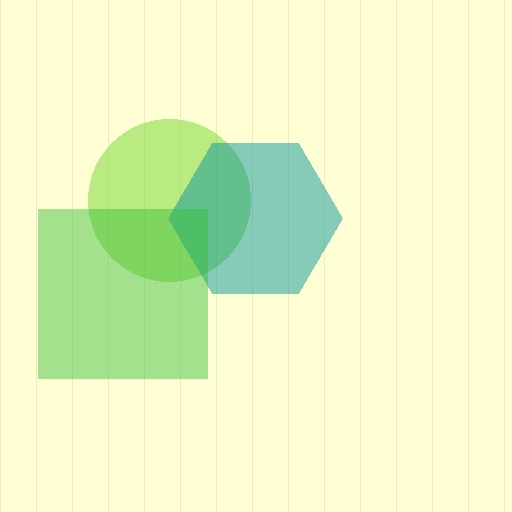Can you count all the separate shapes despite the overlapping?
Yes, there are 3 separate shapes.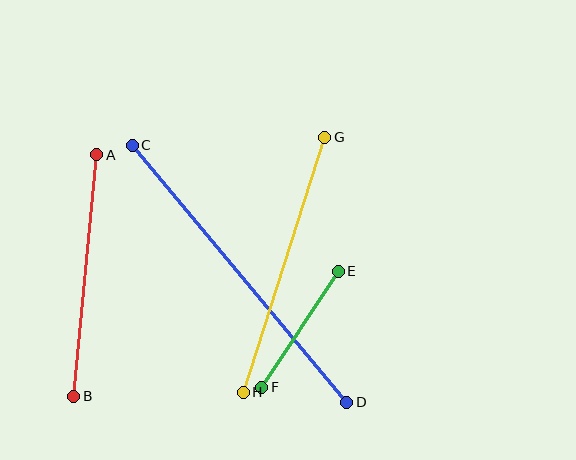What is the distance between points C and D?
The distance is approximately 335 pixels.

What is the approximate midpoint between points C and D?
The midpoint is at approximately (239, 274) pixels.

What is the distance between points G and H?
The distance is approximately 268 pixels.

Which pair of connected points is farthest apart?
Points C and D are farthest apart.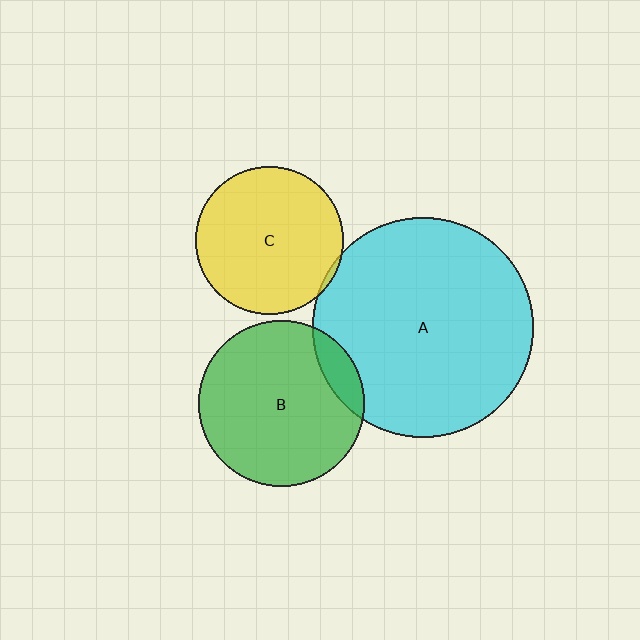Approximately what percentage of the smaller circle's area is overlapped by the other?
Approximately 5%.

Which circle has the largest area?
Circle A (cyan).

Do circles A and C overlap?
Yes.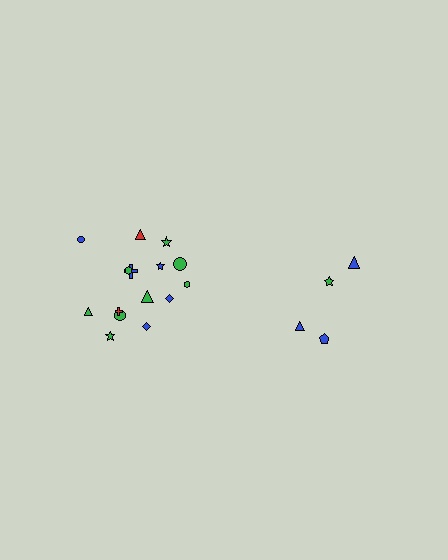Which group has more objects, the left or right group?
The left group.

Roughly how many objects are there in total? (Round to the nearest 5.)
Roughly 20 objects in total.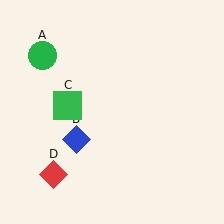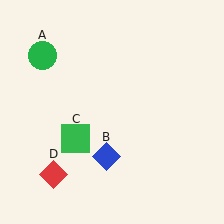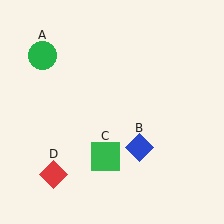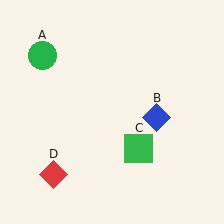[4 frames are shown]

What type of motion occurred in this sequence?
The blue diamond (object B), green square (object C) rotated counterclockwise around the center of the scene.